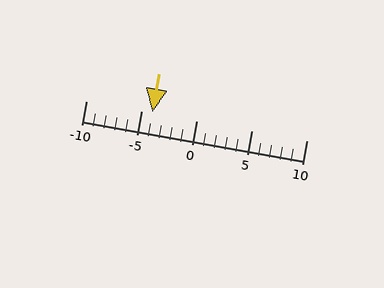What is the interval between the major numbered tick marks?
The major tick marks are spaced 5 units apart.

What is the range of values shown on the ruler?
The ruler shows values from -10 to 10.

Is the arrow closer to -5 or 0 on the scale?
The arrow is closer to -5.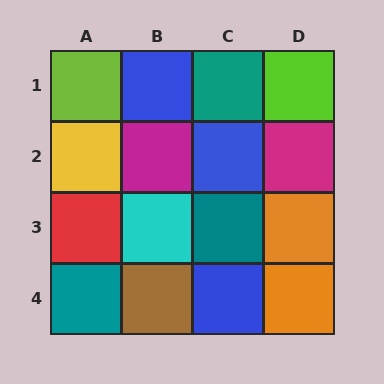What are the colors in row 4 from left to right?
Teal, brown, blue, orange.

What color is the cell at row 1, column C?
Teal.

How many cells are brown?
1 cell is brown.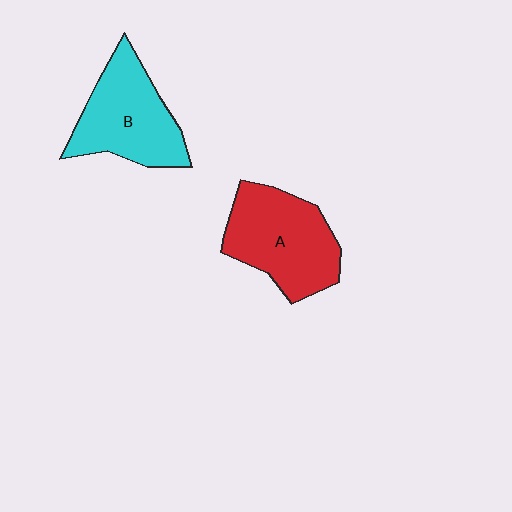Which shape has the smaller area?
Shape B (cyan).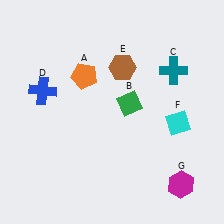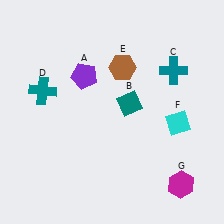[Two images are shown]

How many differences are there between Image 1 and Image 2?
There are 3 differences between the two images.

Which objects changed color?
A changed from orange to purple. B changed from green to teal. D changed from blue to teal.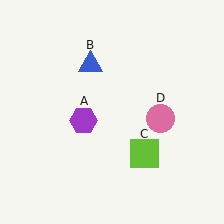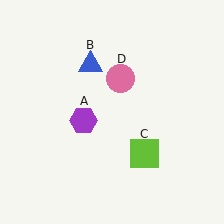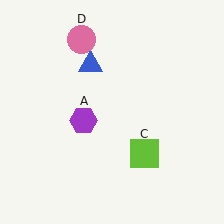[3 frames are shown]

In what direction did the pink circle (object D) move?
The pink circle (object D) moved up and to the left.